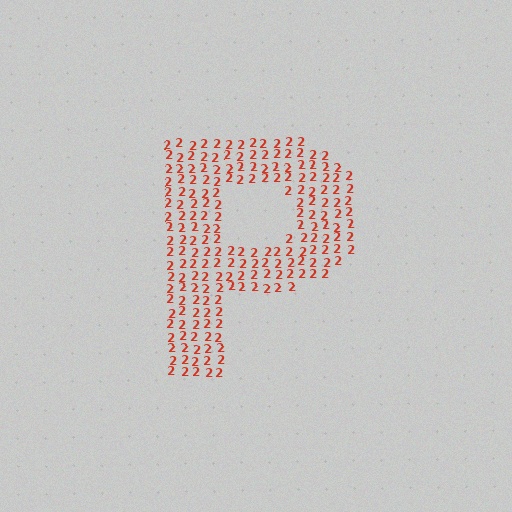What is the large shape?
The large shape is the letter P.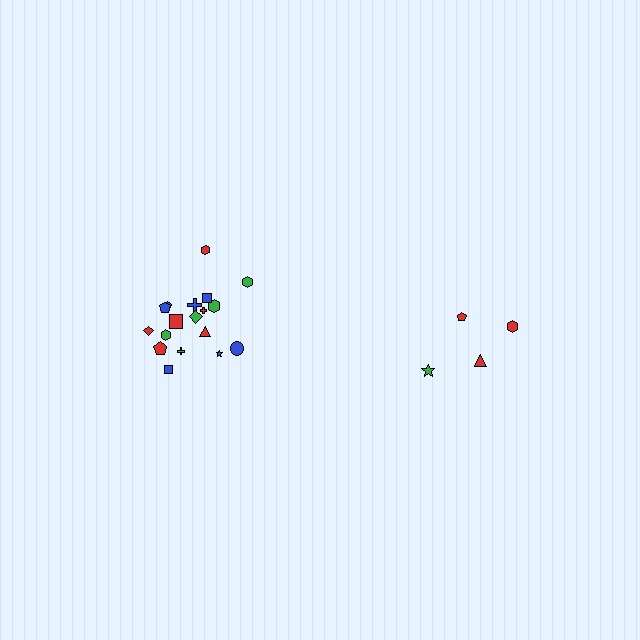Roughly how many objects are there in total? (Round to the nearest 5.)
Roughly 20 objects in total.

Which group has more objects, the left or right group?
The left group.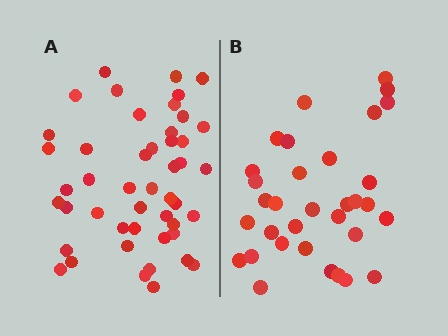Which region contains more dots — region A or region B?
Region A (the left region) has more dots.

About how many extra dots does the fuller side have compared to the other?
Region A has approximately 15 more dots than region B.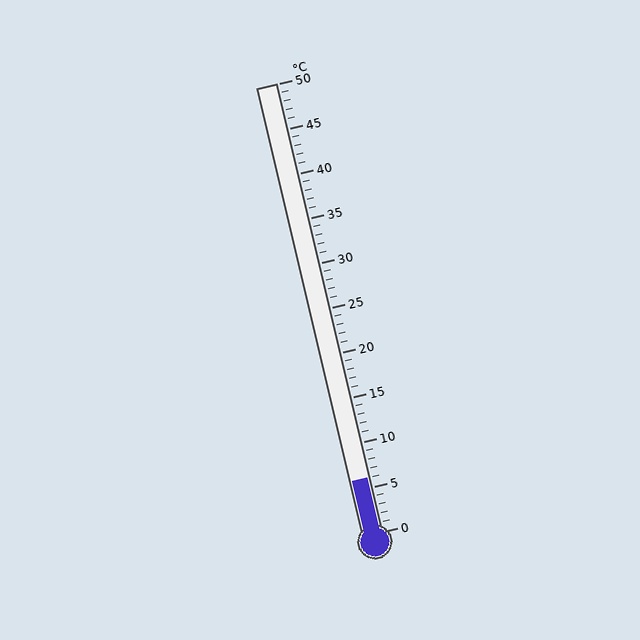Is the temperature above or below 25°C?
The temperature is below 25°C.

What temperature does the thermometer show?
The thermometer shows approximately 6°C.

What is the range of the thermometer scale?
The thermometer scale ranges from 0°C to 50°C.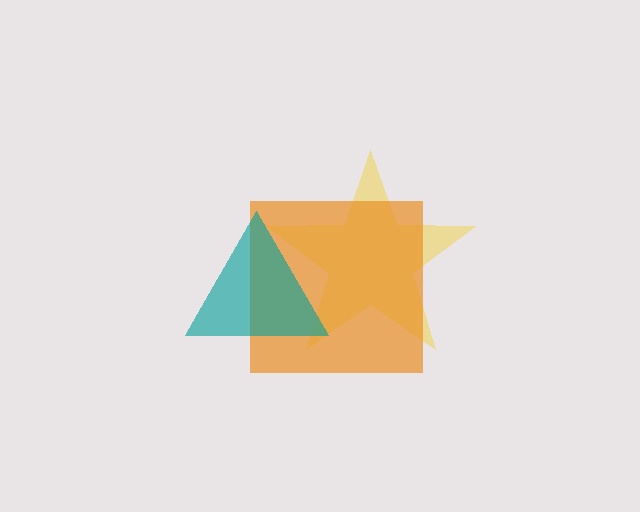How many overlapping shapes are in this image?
There are 3 overlapping shapes in the image.